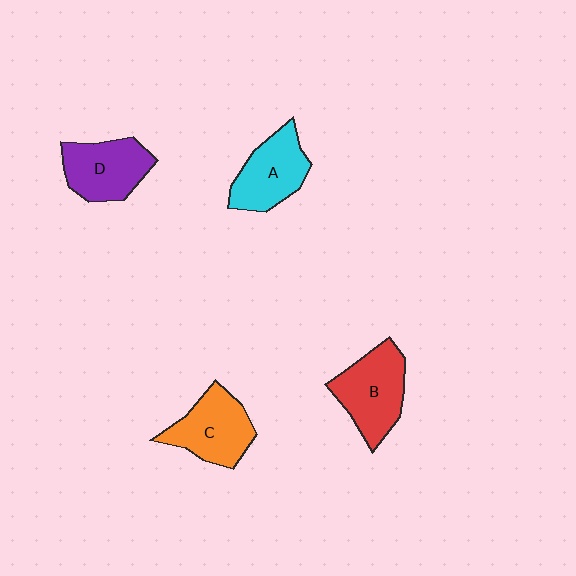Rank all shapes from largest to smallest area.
From largest to smallest: B (red), C (orange), D (purple), A (cyan).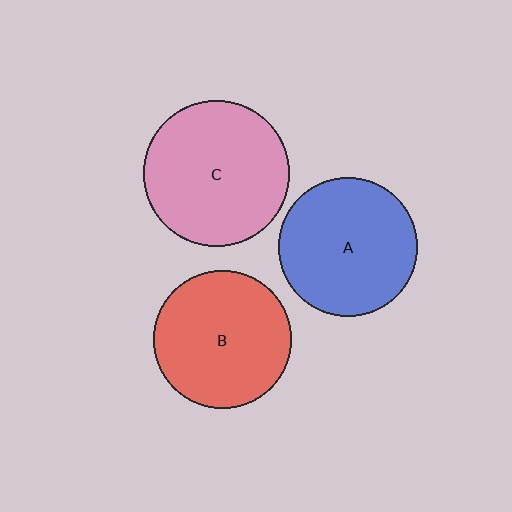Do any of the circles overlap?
No, none of the circles overlap.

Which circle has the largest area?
Circle C (pink).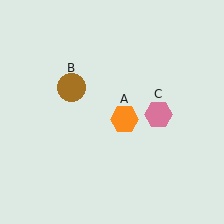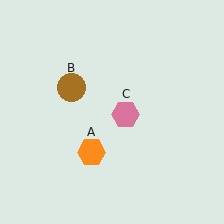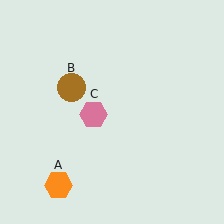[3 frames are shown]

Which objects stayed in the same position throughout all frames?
Brown circle (object B) remained stationary.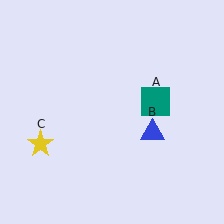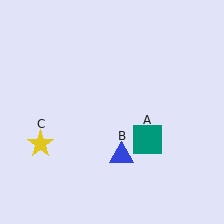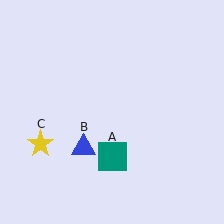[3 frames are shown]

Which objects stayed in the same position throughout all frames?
Yellow star (object C) remained stationary.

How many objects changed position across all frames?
2 objects changed position: teal square (object A), blue triangle (object B).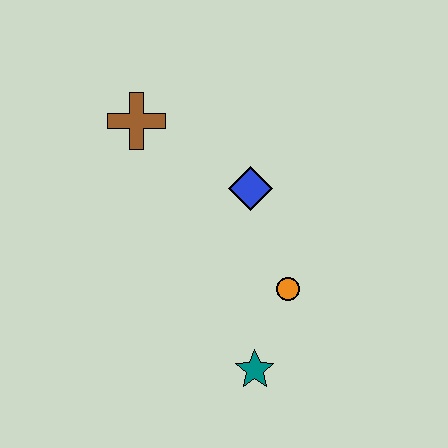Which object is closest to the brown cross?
The blue diamond is closest to the brown cross.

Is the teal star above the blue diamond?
No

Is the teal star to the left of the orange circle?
Yes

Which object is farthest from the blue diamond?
The teal star is farthest from the blue diamond.